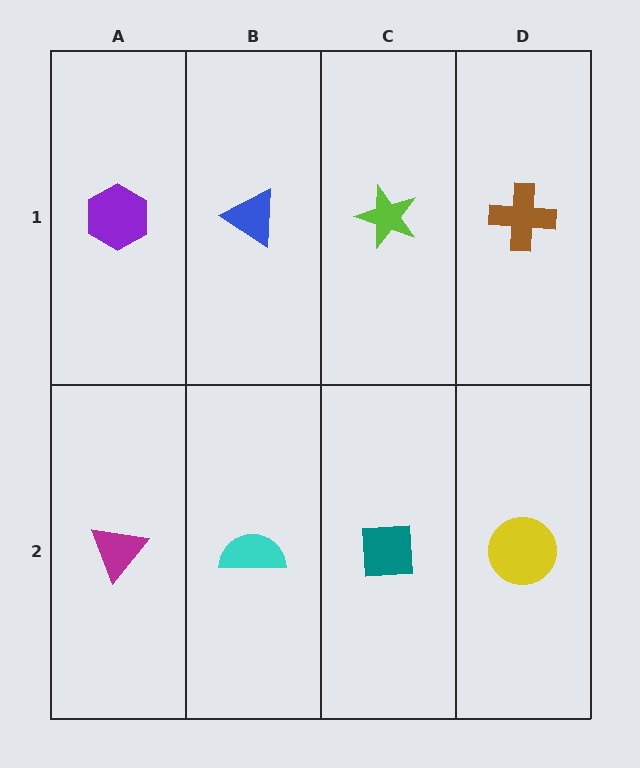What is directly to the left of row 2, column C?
A cyan semicircle.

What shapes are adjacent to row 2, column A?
A purple hexagon (row 1, column A), a cyan semicircle (row 2, column B).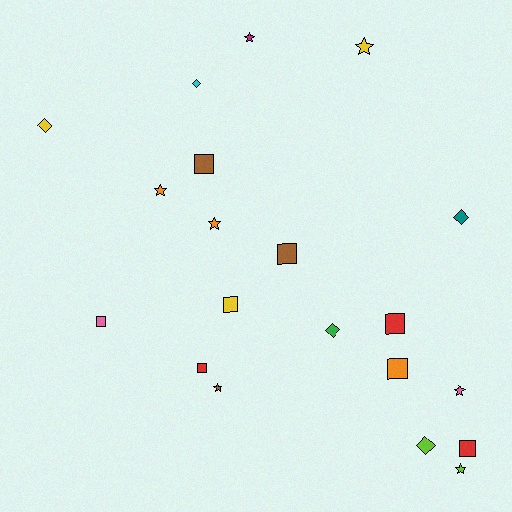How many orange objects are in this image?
There are 3 orange objects.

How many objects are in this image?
There are 20 objects.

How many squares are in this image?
There are 8 squares.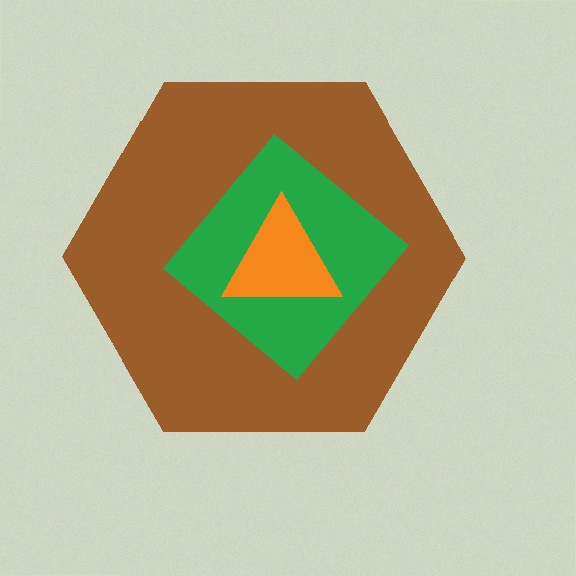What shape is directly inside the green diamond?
The orange triangle.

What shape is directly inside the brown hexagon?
The green diamond.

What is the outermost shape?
The brown hexagon.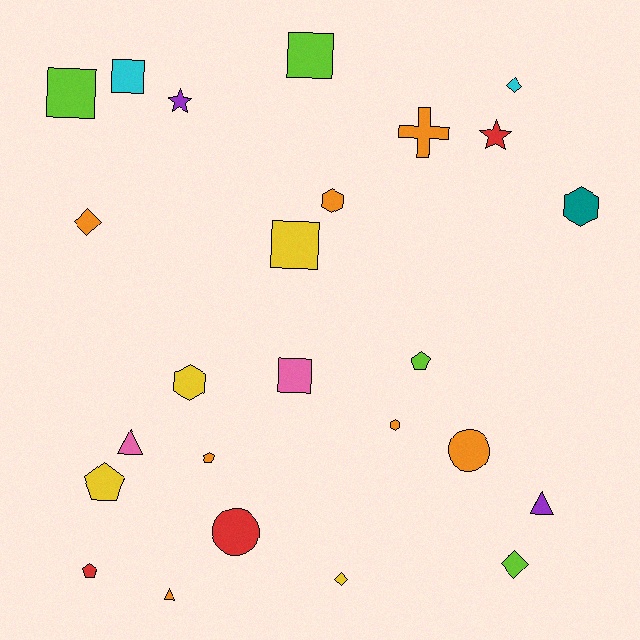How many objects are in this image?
There are 25 objects.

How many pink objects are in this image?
There are 2 pink objects.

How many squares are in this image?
There are 5 squares.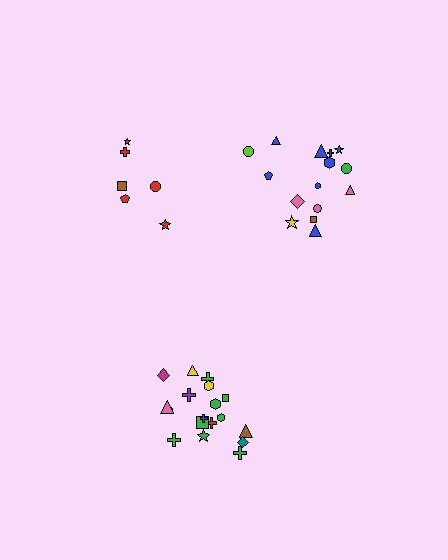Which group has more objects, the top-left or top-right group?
The top-right group.